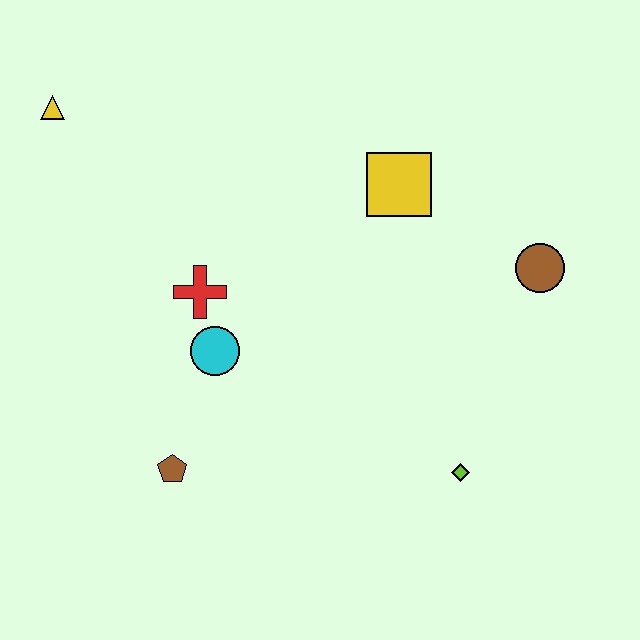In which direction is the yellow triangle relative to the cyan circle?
The yellow triangle is above the cyan circle.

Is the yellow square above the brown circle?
Yes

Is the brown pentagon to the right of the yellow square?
No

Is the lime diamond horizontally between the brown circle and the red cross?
Yes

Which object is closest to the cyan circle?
The red cross is closest to the cyan circle.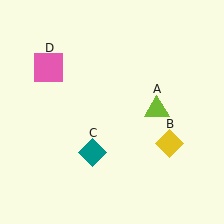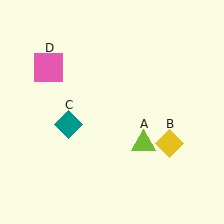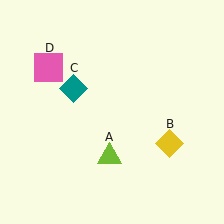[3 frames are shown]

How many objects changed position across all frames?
2 objects changed position: lime triangle (object A), teal diamond (object C).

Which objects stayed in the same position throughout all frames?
Yellow diamond (object B) and pink square (object D) remained stationary.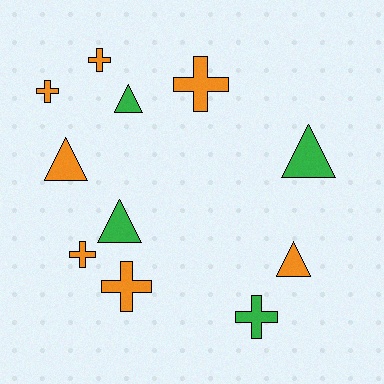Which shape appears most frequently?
Cross, with 6 objects.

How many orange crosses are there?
There are 5 orange crosses.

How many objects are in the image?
There are 11 objects.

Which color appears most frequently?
Orange, with 7 objects.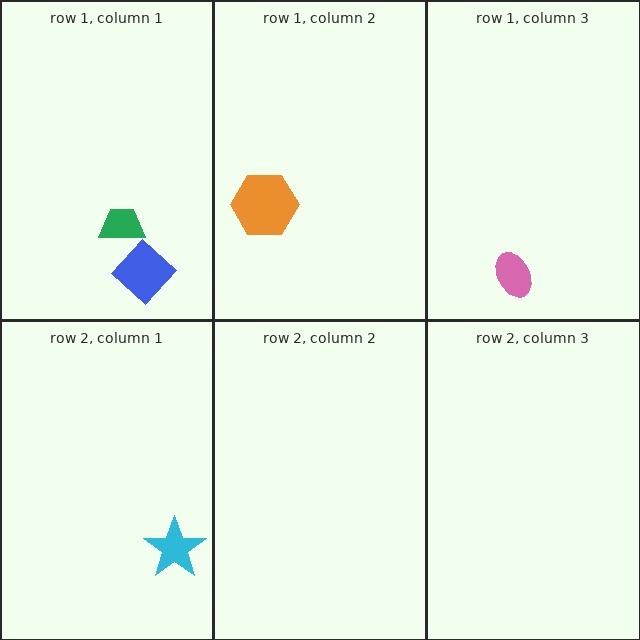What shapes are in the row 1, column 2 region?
The orange hexagon.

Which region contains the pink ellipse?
The row 1, column 3 region.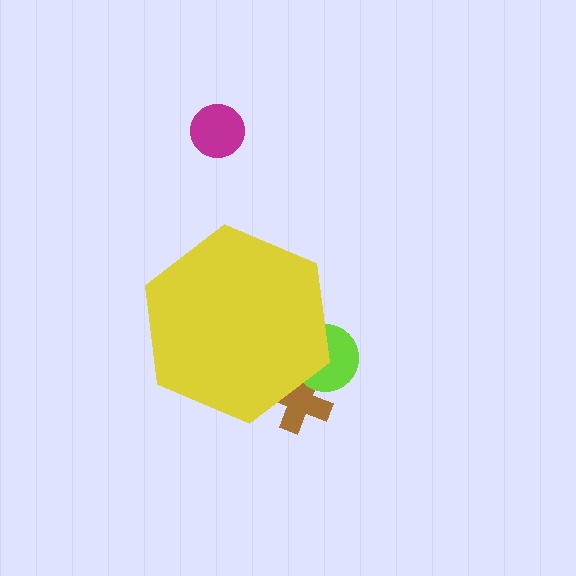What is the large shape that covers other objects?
A yellow hexagon.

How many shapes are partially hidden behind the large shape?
2 shapes are partially hidden.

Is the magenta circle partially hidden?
No, the magenta circle is fully visible.